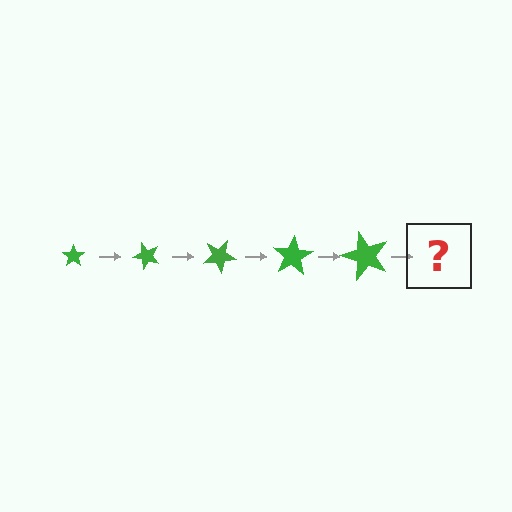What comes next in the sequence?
The next element should be a star, larger than the previous one and rotated 250 degrees from the start.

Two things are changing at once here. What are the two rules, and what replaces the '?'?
The two rules are that the star grows larger each step and it rotates 50 degrees each step. The '?' should be a star, larger than the previous one and rotated 250 degrees from the start.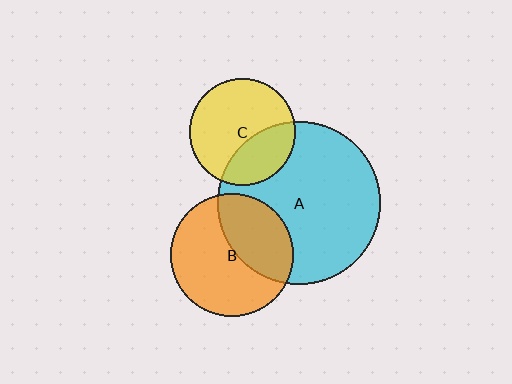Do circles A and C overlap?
Yes.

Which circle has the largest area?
Circle A (cyan).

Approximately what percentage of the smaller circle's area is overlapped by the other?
Approximately 35%.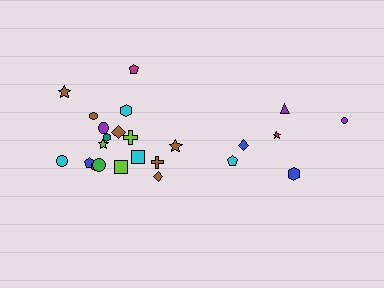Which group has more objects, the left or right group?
The left group.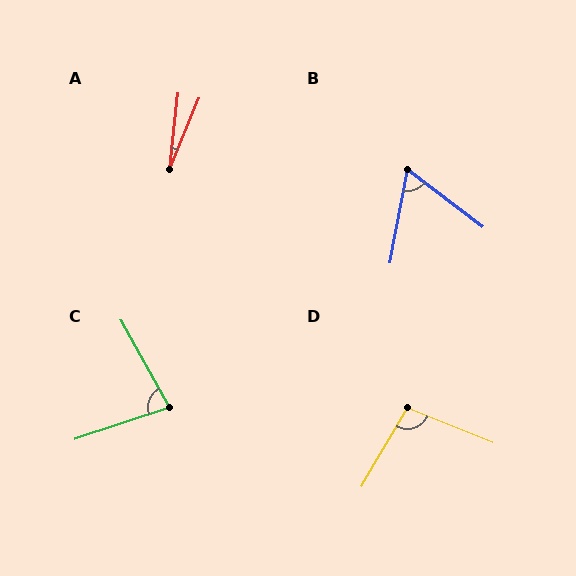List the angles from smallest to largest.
A (16°), B (63°), C (79°), D (98°).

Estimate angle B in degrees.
Approximately 63 degrees.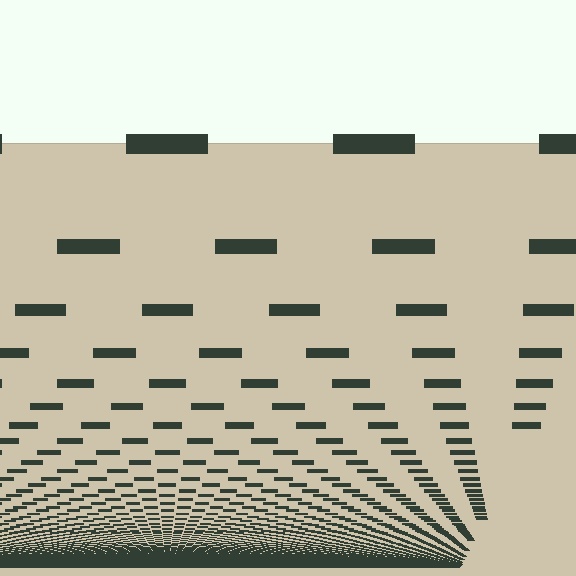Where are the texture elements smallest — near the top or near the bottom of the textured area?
Near the bottom.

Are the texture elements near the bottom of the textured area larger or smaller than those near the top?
Smaller. The gradient is inverted — elements near the bottom are smaller and denser.